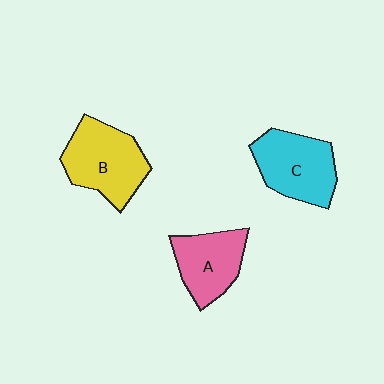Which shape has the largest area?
Shape B (yellow).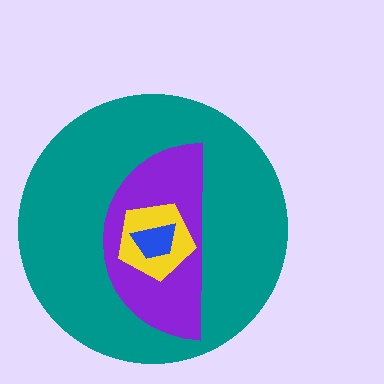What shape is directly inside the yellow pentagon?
The blue trapezoid.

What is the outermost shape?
The teal circle.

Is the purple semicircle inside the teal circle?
Yes.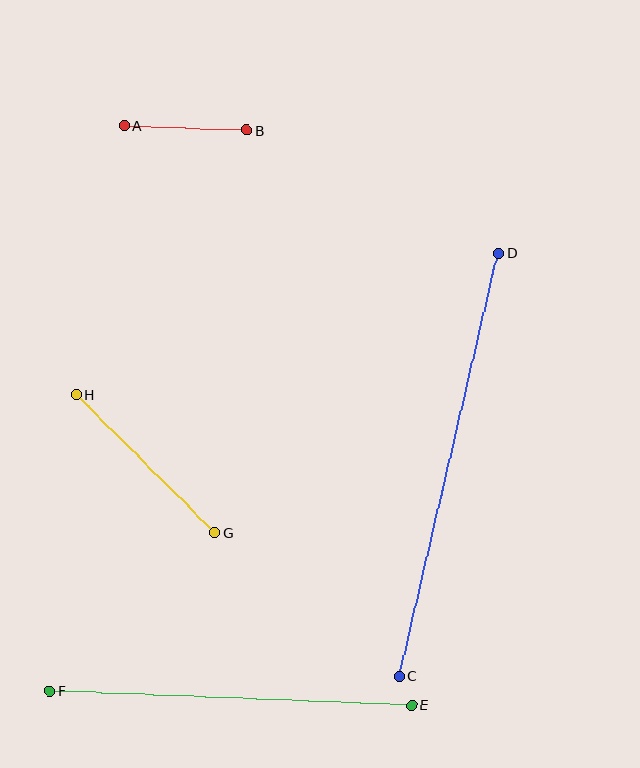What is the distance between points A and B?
The distance is approximately 122 pixels.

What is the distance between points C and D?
The distance is approximately 434 pixels.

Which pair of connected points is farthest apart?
Points C and D are farthest apart.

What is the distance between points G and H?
The distance is approximately 196 pixels.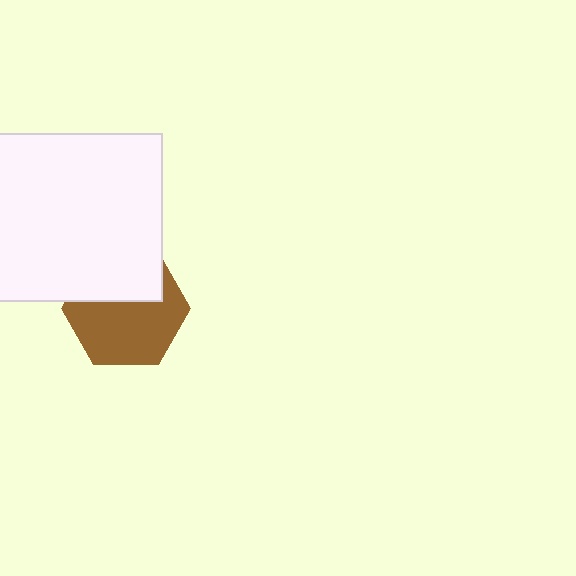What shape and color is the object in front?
The object in front is a white square.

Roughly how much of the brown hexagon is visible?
About half of it is visible (roughly 62%).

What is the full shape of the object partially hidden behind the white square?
The partially hidden object is a brown hexagon.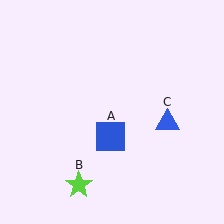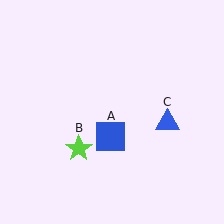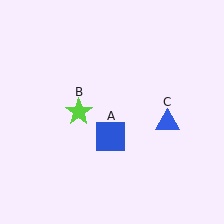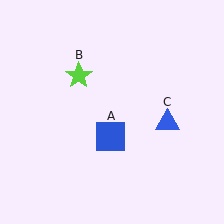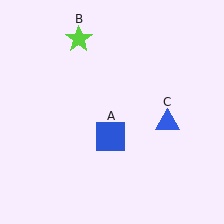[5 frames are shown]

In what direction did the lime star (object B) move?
The lime star (object B) moved up.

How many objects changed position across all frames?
1 object changed position: lime star (object B).